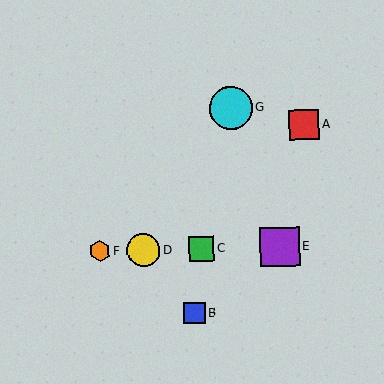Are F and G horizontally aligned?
No, F is at y≈251 and G is at y≈108.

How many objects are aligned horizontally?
4 objects (C, D, E, F) are aligned horizontally.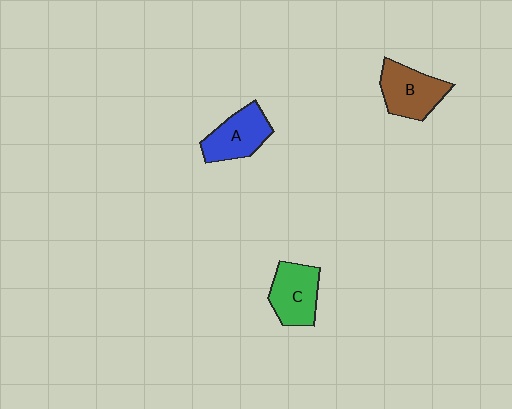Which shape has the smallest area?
Shape A (blue).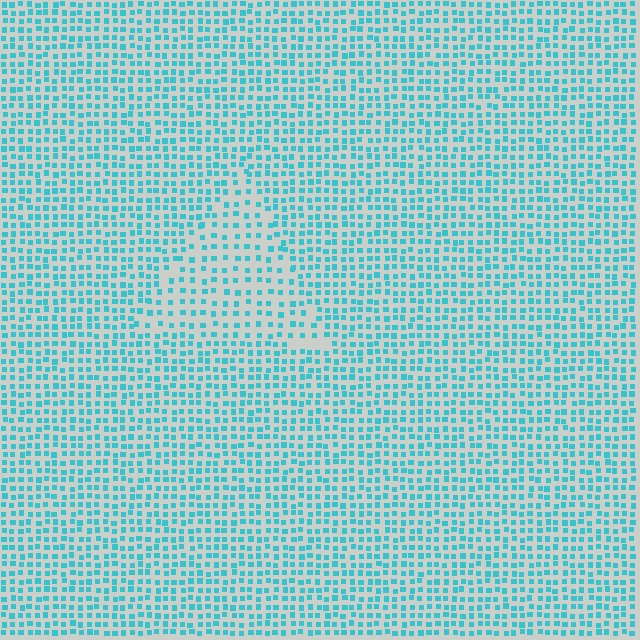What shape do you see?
I see a triangle.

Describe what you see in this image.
The image contains small cyan elements arranged at two different densities. A triangle-shaped region is visible where the elements are less densely packed than the surrounding area.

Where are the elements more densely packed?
The elements are more densely packed outside the triangle boundary.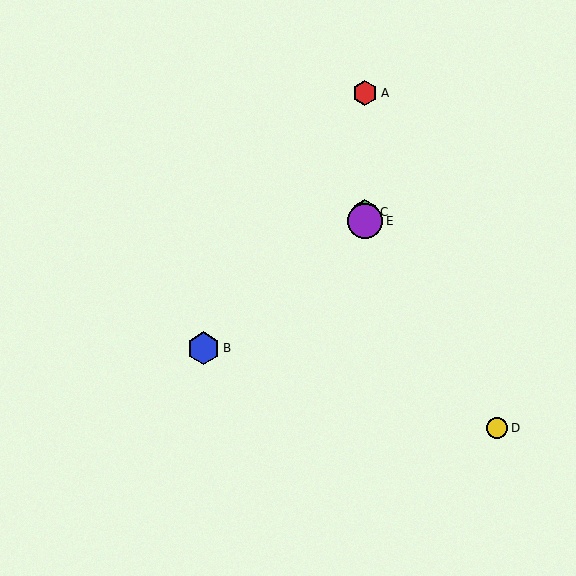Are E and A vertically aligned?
Yes, both are at x≈365.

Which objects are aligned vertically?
Objects A, C, E are aligned vertically.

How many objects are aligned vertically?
3 objects (A, C, E) are aligned vertically.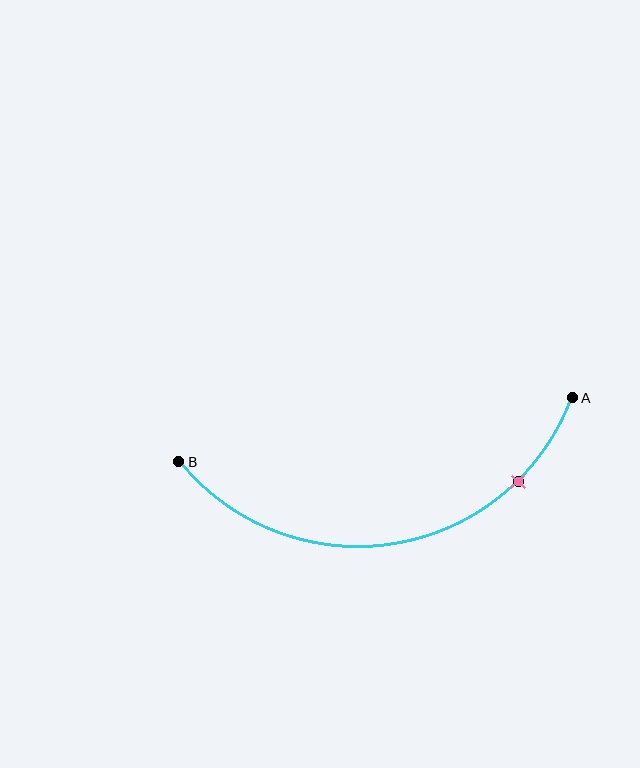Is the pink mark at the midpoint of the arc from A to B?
No. The pink mark lies on the arc but is closer to endpoint A. The arc midpoint would be at the point on the curve equidistant along the arc from both A and B.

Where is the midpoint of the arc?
The arc midpoint is the point on the curve farthest from the straight line joining A and B. It sits below that line.